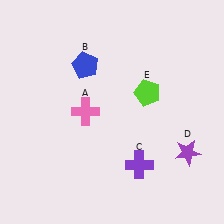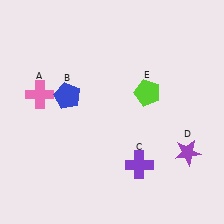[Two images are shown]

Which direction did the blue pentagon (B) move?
The blue pentagon (B) moved down.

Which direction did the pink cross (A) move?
The pink cross (A) moved left.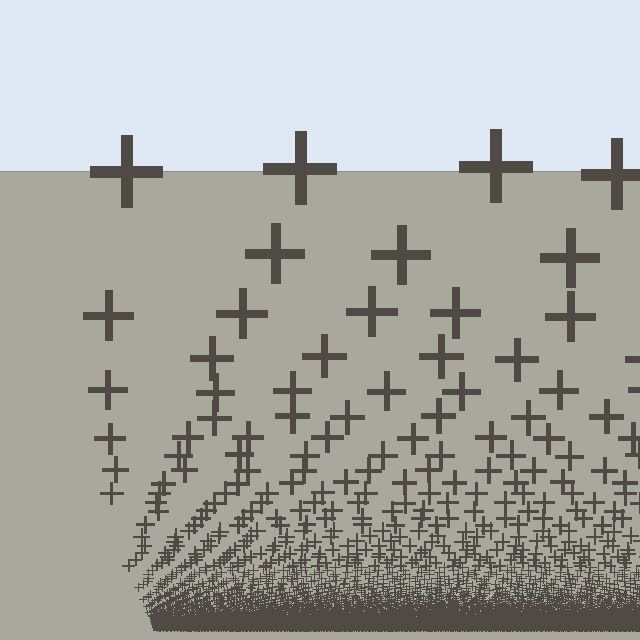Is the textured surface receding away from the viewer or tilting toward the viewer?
The surface appears to tilt toward the viewer. Texture elements get larger and sparser toward the top.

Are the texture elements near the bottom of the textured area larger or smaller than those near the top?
Smaller. The gradient is inverted — elements near the bottom are smaller and denser.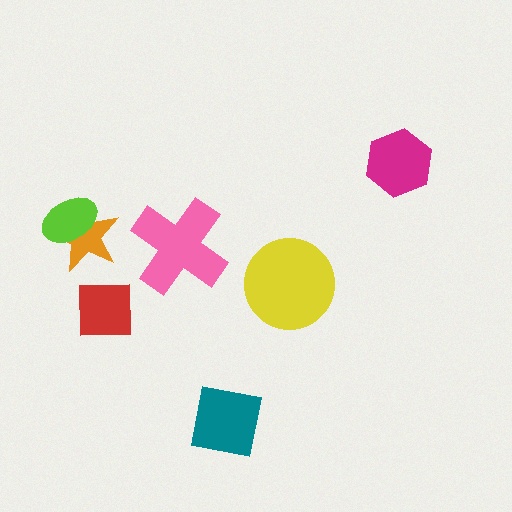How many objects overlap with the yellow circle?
0 objects overlap with the yellow circle.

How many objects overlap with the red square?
0 objects overlap with the red square.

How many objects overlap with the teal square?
0 objects overlap with the teal square.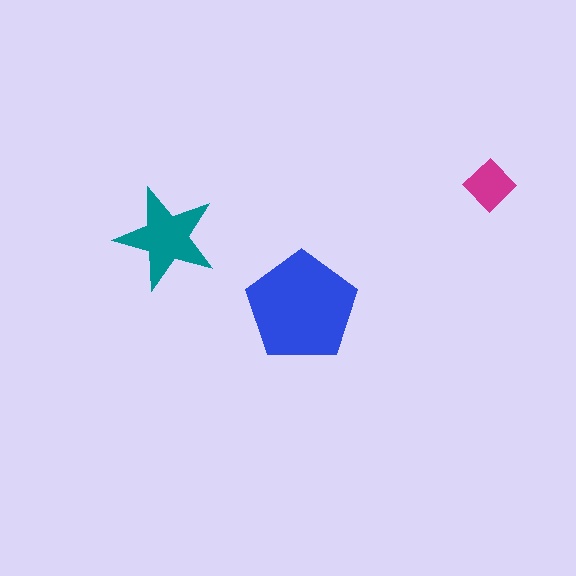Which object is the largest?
The blue pentagon.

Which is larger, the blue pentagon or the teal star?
The blue pentagon.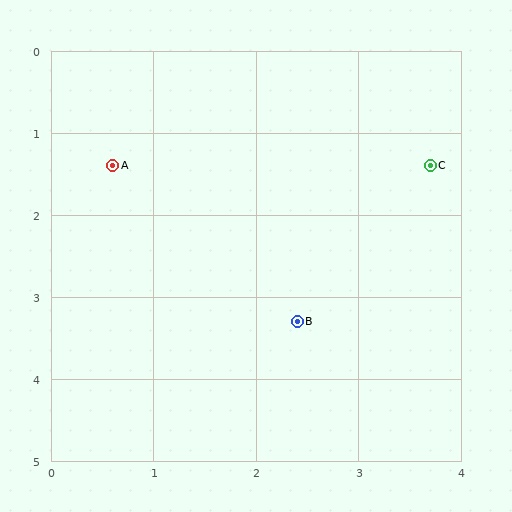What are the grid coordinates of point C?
Point C is at approximately (3.7, 1.4).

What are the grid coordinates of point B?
Point B is at approximately (2.4, 3.3).